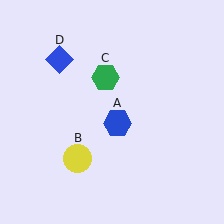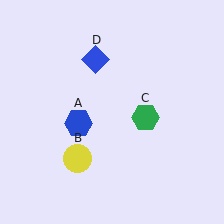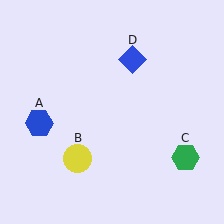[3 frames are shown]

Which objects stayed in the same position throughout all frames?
Yellow circle (object B) remained stationary.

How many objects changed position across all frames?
3 objects changed position: blue hexagon (object A), green hexagon (object C), blue diamond (object D).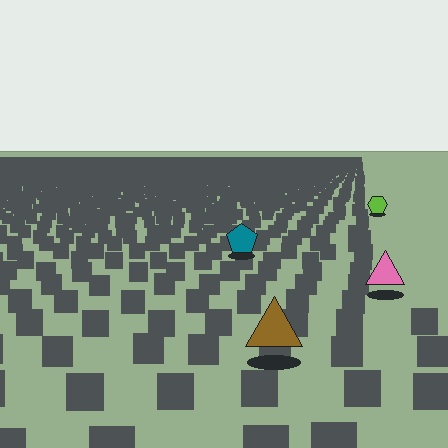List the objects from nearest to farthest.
From nearest to farthest: the brown triangle, the pink triangle, the teal pentagon, the lime hexagon.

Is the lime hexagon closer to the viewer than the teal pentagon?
No. The teal pentagon is closer — you can tell from the texture gradient: the ground texture is coarser near it.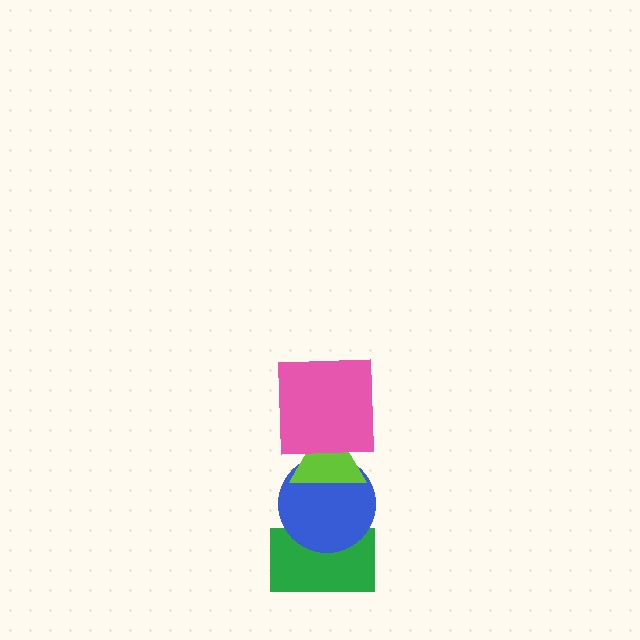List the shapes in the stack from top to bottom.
From top to bottom: the pink square, the lime triangle, the blue circle, the green rectangle.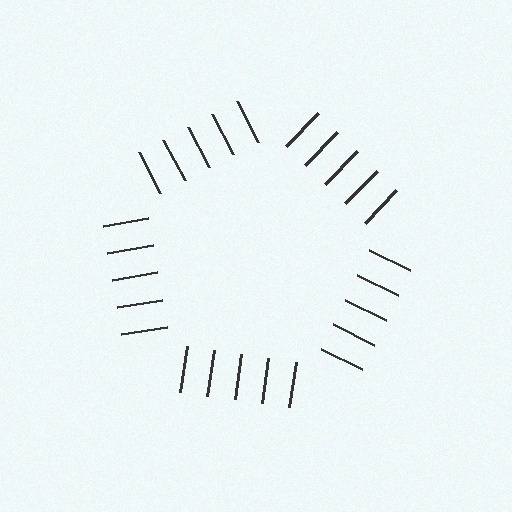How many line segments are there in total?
25 — 5 along each of the 5 edges.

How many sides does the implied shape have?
5 sides — the line-ends trace a pentagon.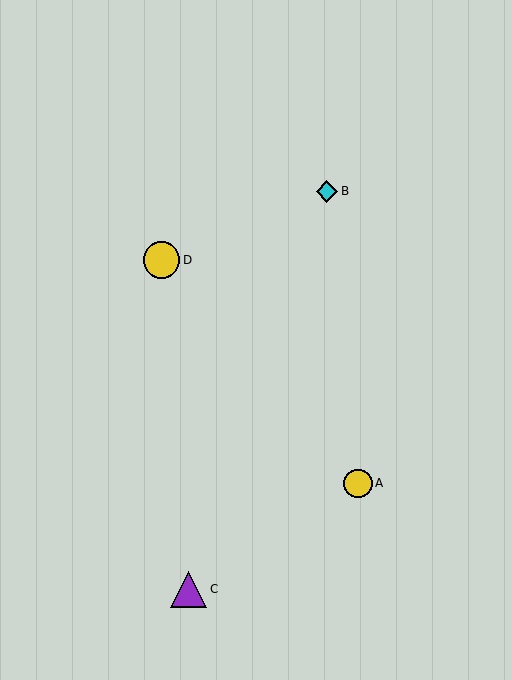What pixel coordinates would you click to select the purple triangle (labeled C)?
Click at (189, 589) to select the purple triangle C.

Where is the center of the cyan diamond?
The center of the cyan diamond is at (327, 191).